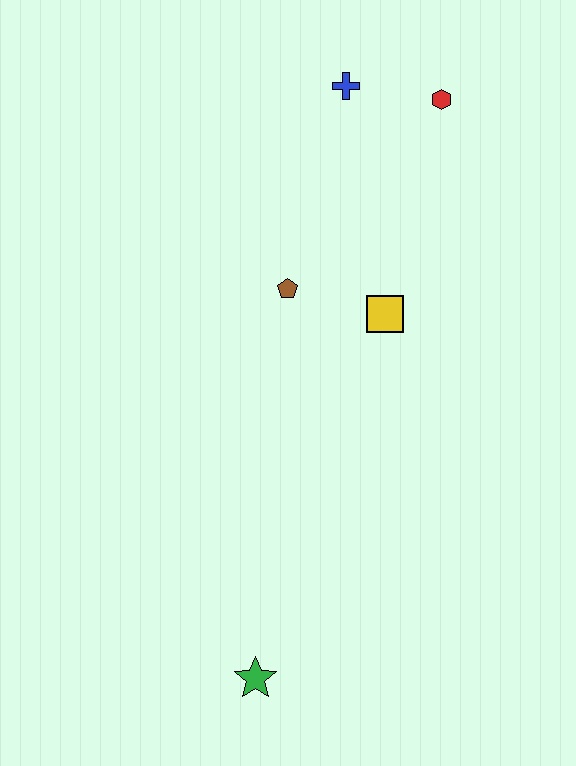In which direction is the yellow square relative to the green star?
The yellow square is above the green star.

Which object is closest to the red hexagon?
The blue cross is closest to the red hexagon.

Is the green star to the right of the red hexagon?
No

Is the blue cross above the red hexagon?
Yes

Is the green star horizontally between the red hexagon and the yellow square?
No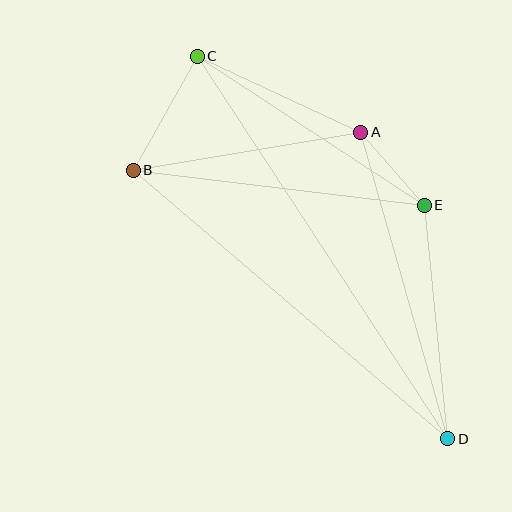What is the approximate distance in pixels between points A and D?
The distance between A and D is approximately 318 pixels.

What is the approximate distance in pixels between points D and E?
The distance between D and E is approximately 235 pixels.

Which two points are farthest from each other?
Points C and D are farthest from each other.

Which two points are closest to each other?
Points A and E are closest to each other.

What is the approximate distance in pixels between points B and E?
The distance between B and E is approximately 293 pixels.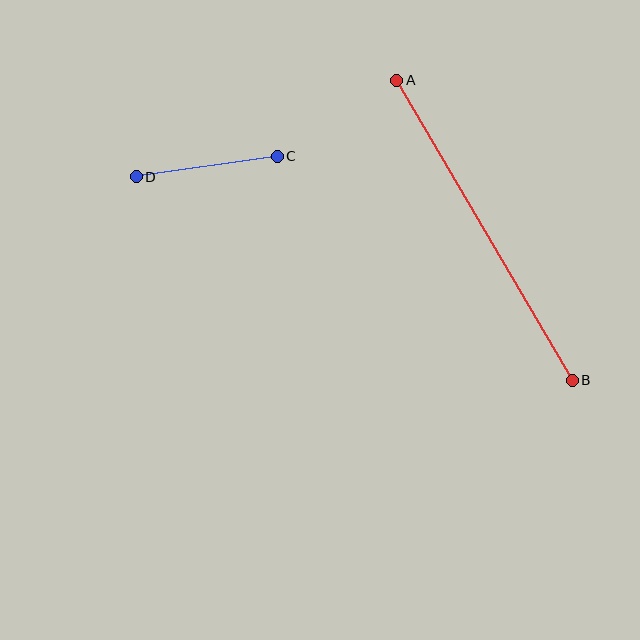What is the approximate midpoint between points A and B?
The midpoint is at approximately (484, 230) pixels.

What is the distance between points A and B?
The distance is approximately 347 pixels.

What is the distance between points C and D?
The distance is approximately 142 pixels.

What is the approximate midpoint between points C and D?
The midpoint is at approximately (207, 167) pixels.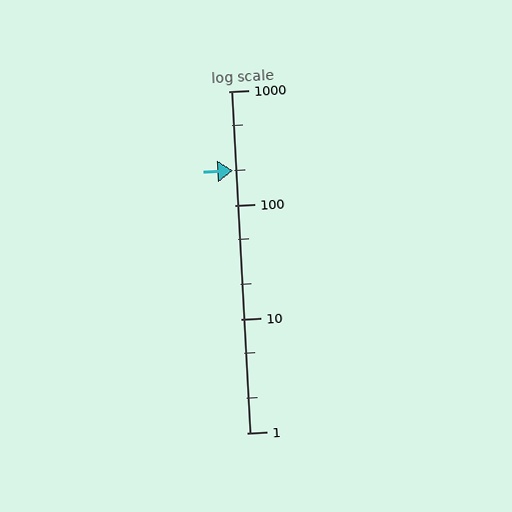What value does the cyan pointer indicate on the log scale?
The pointer indicates approximately 200.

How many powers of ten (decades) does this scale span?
The scale spans 3 decades, from 1 to 1000.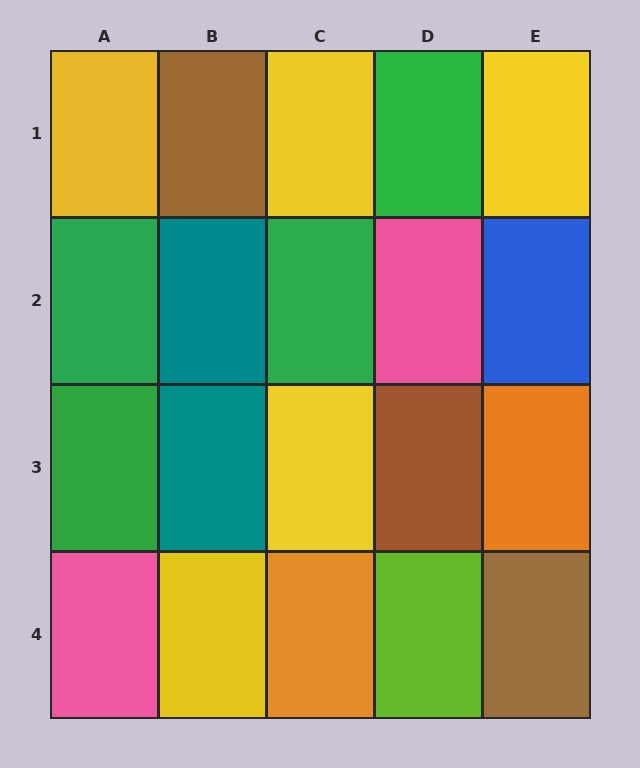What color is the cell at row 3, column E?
Orange.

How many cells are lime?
1 cell is lime.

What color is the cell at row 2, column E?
Blue.